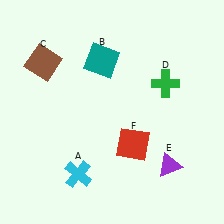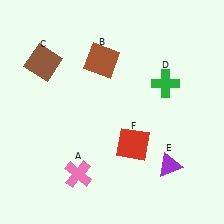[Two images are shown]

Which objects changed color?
A changed from cyan to pink. B changed from teal to brown.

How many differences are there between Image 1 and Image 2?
There are 2 differences between the two images.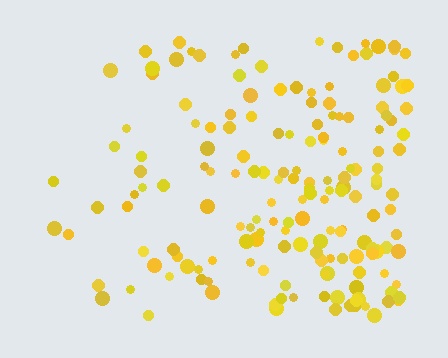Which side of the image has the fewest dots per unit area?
The left.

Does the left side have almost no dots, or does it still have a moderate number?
Still a moderate number, just noticeably fewer than the right.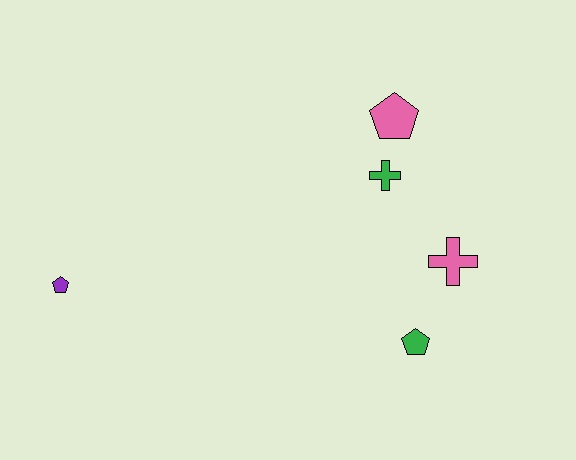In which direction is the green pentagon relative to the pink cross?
The green pentagon is below the pink cross.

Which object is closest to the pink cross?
The green pentagon is closest to the pink cross.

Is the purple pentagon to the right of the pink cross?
No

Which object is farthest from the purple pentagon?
The pink cross is farthest from the purple pentagon.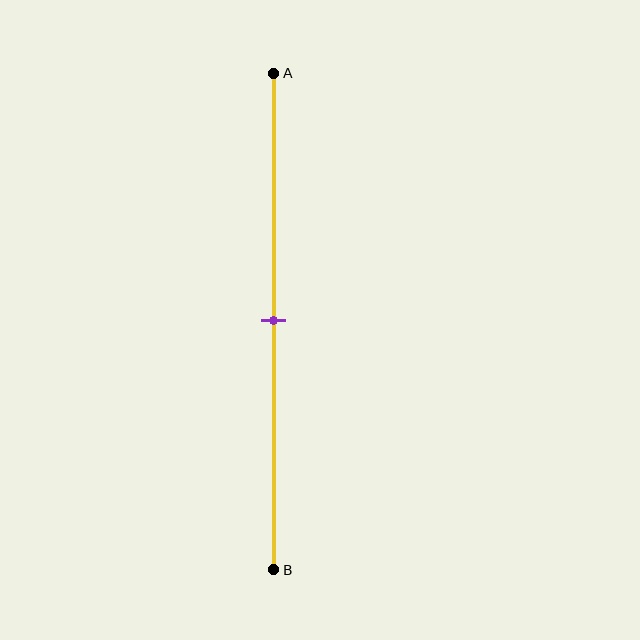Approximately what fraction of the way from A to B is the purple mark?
The purple mark is approximately 50% of the way from A to B.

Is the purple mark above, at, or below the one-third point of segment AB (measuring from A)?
The purple mark is below the one-third point of segment AB.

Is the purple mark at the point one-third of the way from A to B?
No, the mark is at about 50% from A, not at the 33% one-third point.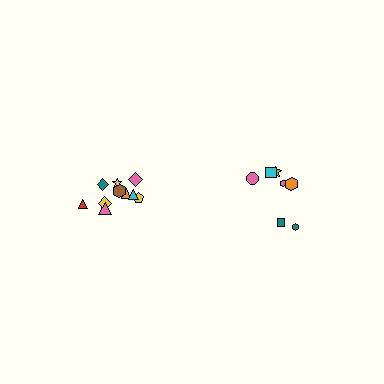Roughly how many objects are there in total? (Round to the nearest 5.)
Roughly 15 objects in total.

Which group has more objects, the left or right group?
The left group.